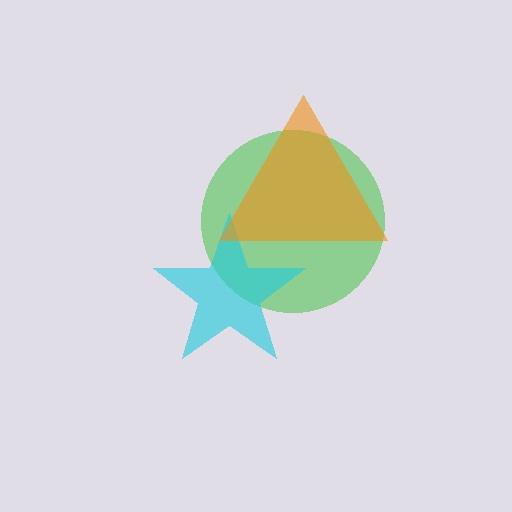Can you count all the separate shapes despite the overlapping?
Yes, there are 3 separate shapes.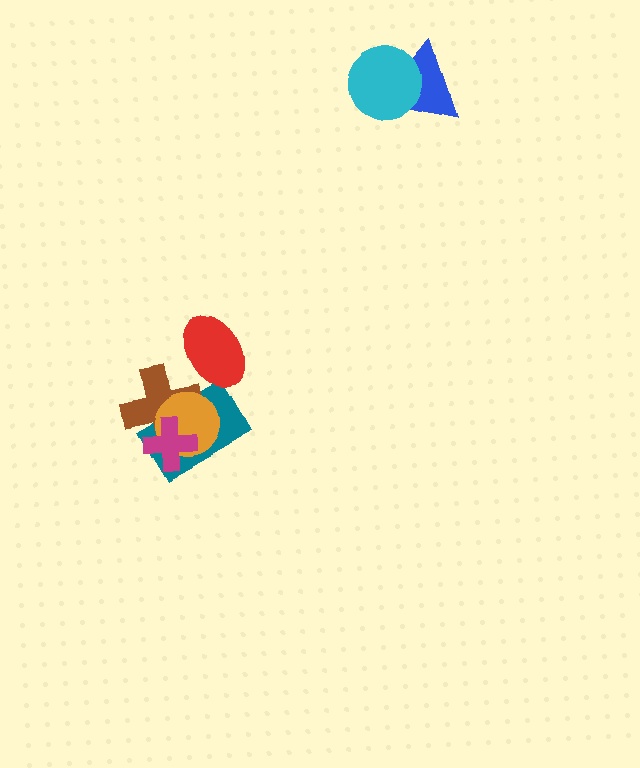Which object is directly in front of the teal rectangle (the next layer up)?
The brown cross is directly in front of the teal rectangle.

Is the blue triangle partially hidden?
Yes, it is partially covered by another shape.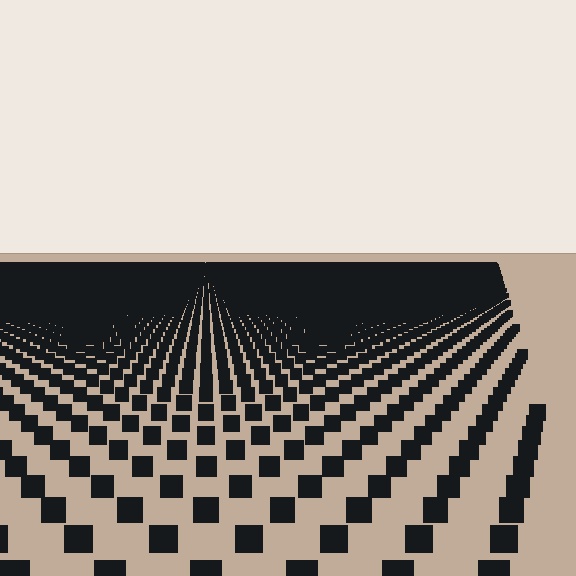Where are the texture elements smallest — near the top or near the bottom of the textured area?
Near the top.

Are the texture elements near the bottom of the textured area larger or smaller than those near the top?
Larger. Near the bottom, elements are closer to the viewer and appear at a bigger on-screen size.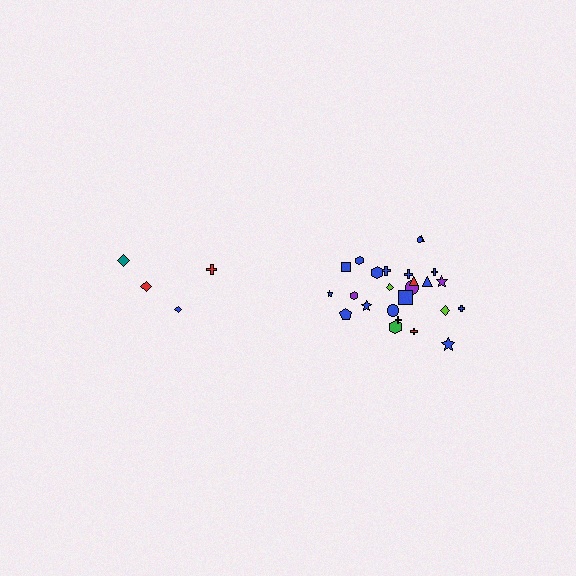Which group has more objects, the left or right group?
The right group.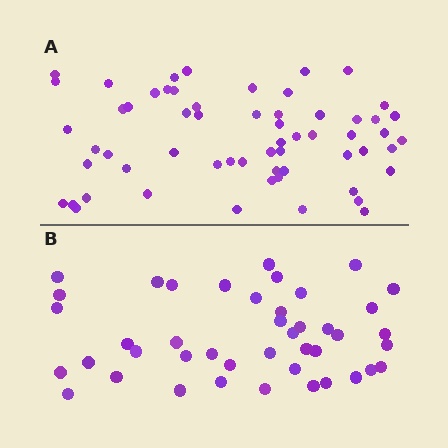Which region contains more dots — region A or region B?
Region A (the top region) has more dots.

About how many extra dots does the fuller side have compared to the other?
Region A has approximately 15 more dots than region B.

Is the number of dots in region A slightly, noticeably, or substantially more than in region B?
Region A has noticeably more, but not dramatically so. The ratio is roughly 1.4 to 1.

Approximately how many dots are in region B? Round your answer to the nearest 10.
About 40 dots. (The exact count is 43, which rounds to 40.)